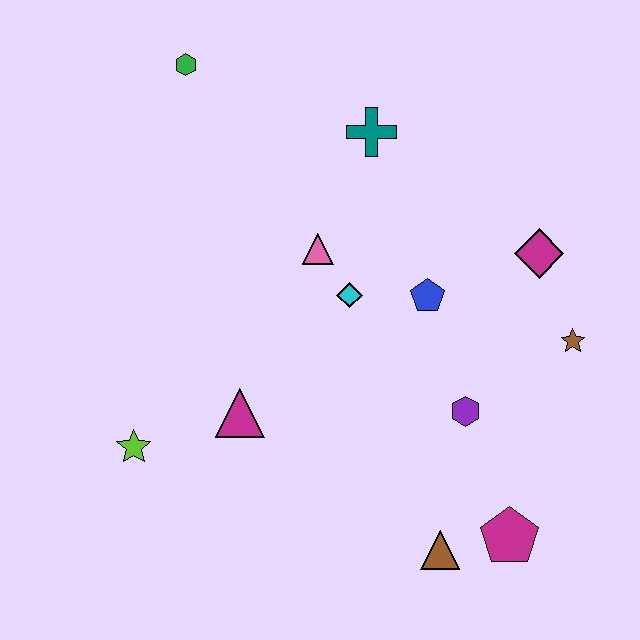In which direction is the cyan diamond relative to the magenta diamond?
The cyan diamond is to the left of the magenta diamond.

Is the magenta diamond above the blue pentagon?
Yes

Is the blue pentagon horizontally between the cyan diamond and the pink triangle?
No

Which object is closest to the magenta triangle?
The lime star is closest to the magenta triangle.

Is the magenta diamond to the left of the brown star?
Yes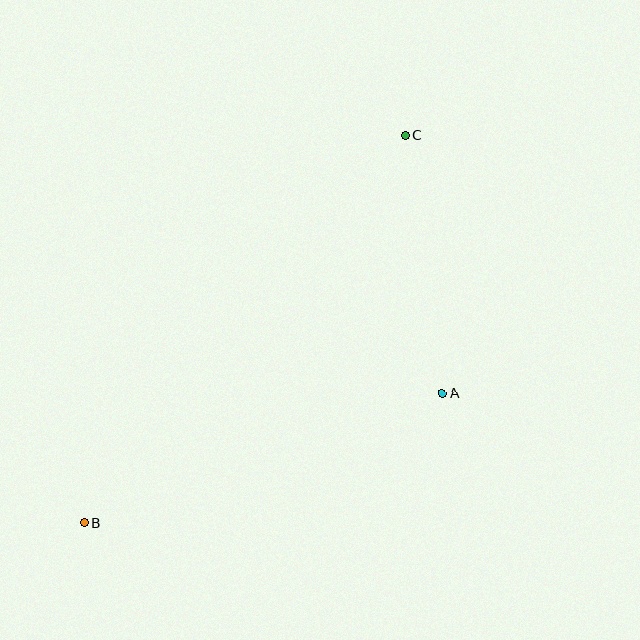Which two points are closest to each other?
Points A and C are closest to each other.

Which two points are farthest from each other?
Points B and C are farthest from each other.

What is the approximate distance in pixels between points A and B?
The distance between A and B is approximately 380 pixels.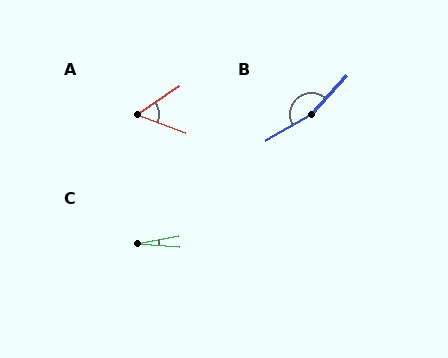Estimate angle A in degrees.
Approximately 55 degrees.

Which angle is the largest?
B, at approximately 162 degrees.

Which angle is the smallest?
C, at approximately 16 degrees.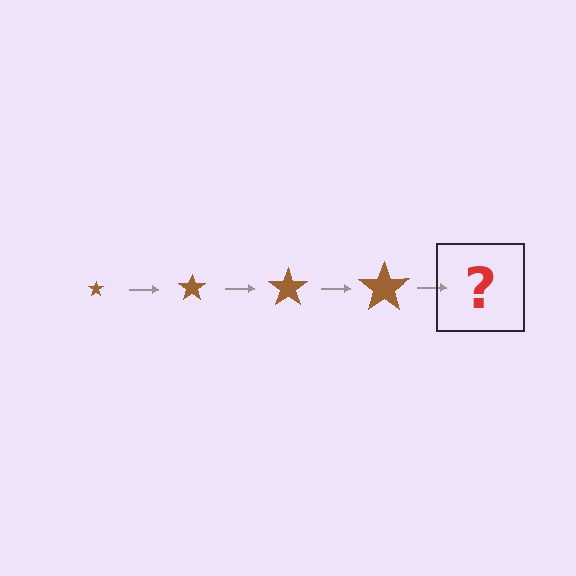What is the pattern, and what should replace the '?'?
The pattern is that the star gets progressively larger each step. The '?' should be a brown star, larger than the previous one.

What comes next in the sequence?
The next element should be a brown star, larger than the previous one.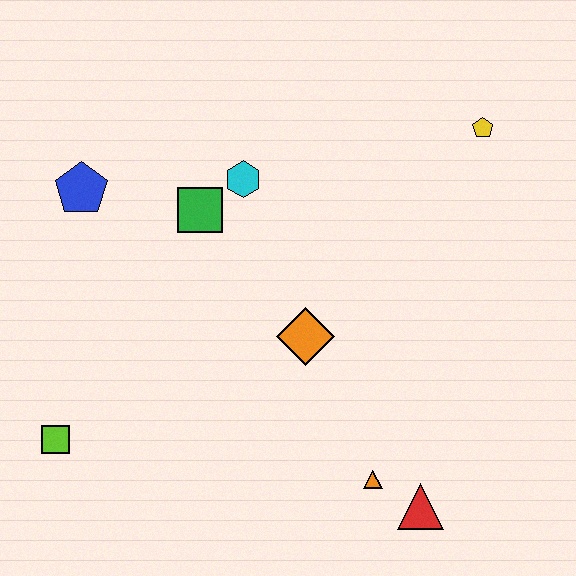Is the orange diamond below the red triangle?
No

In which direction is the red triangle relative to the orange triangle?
The red triangle is to the right of the orange triangle.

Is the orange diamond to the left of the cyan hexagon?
No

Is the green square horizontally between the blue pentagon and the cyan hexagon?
Yes